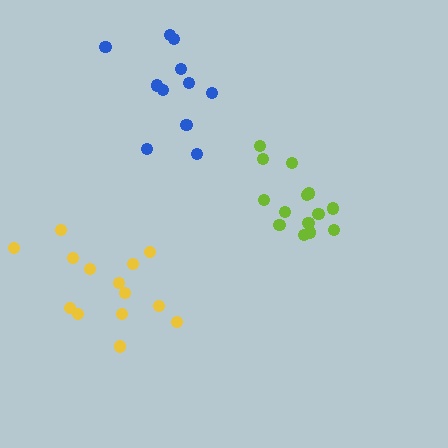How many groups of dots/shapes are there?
There are 3 groups.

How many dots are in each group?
Group 1: 14 dots, Group 2: 14 dots, Group 3: 11 dots (39 total).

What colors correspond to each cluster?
The clusters are colored: lime, yellow, blue.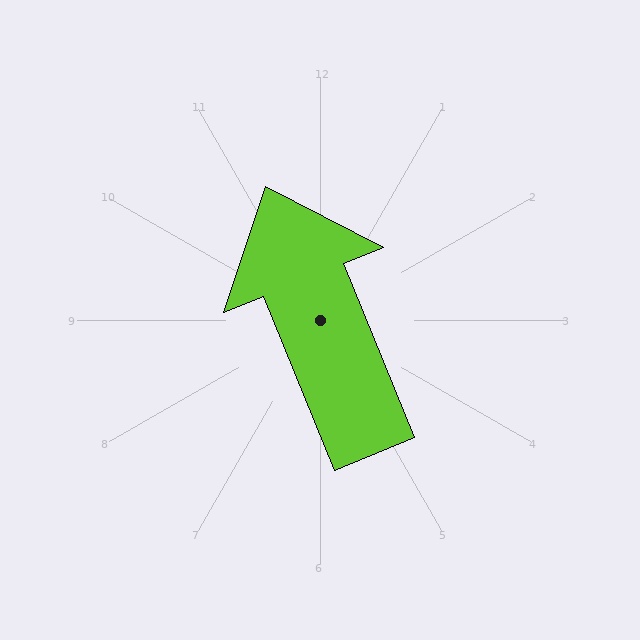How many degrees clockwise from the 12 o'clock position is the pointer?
Approximately 338 degrees.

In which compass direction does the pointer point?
North.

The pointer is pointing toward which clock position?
Roughly 11 o'clock.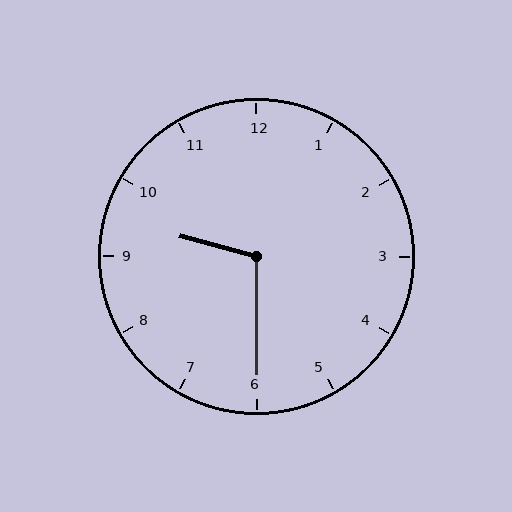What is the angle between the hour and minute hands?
Approximately 105 degrees.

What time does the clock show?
9:30.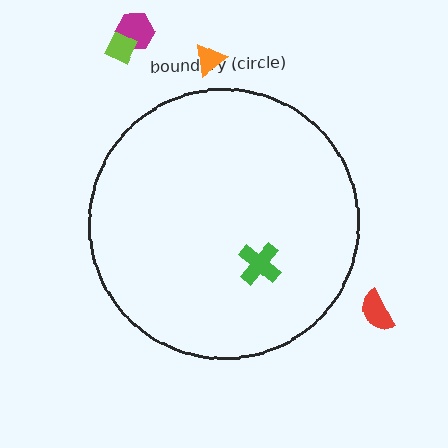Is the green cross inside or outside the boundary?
Inside.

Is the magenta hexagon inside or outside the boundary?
Outside.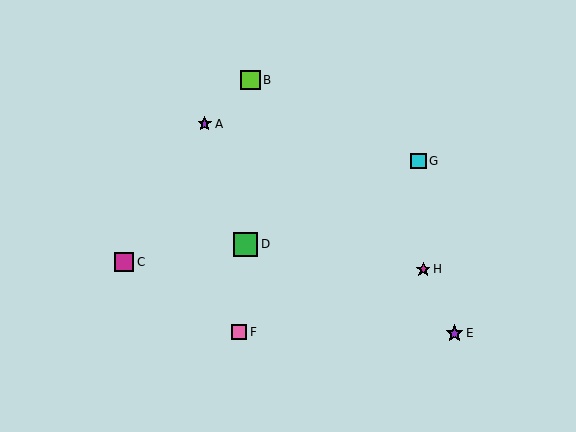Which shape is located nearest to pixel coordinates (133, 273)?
The magenta square (labeled C) at (124, 262) is nearest to that location.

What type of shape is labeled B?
Shape B is a lime square.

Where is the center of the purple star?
The center of the purple star is at (454, 333).